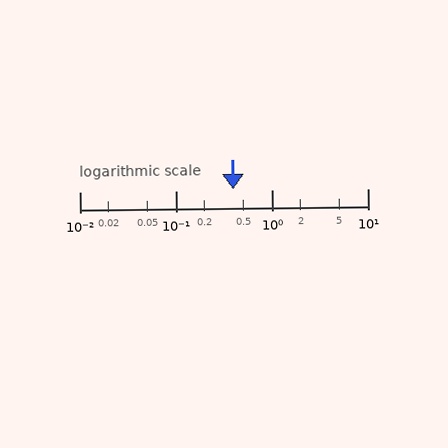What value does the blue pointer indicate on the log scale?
The pointer indicates approximately 0.4.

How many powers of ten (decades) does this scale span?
The scale spans 3 decades, from 0.01 to 10.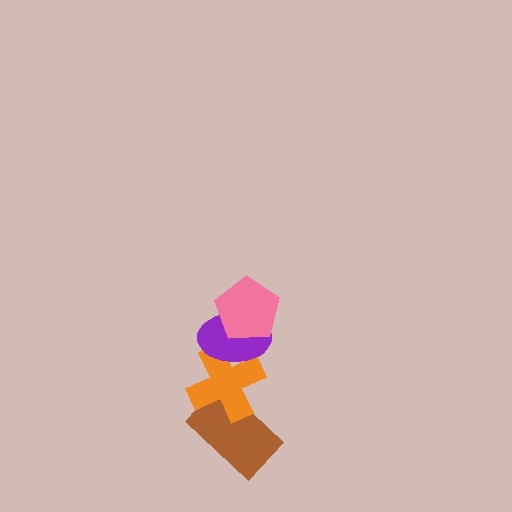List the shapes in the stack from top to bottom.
From top to bottom: the pink pentagon, the purple ellipse, the orange cross, the brown rectangle.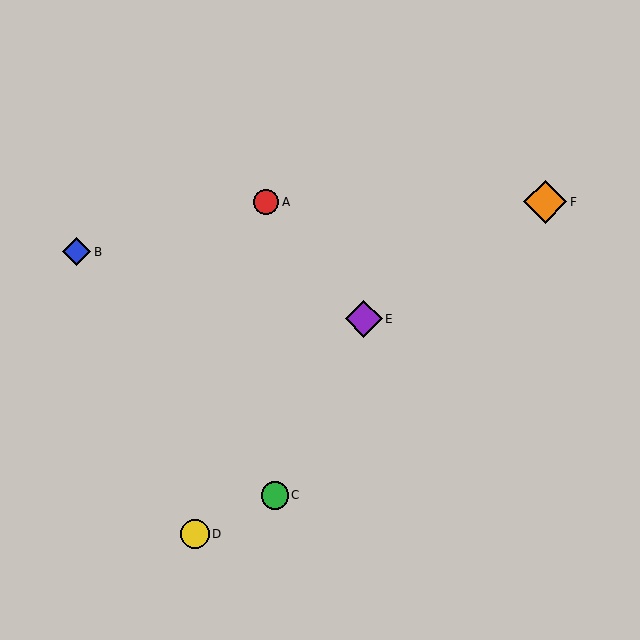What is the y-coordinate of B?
Object B is at y≈252.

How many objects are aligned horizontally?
2 objects (A, F) are aligned horizontally.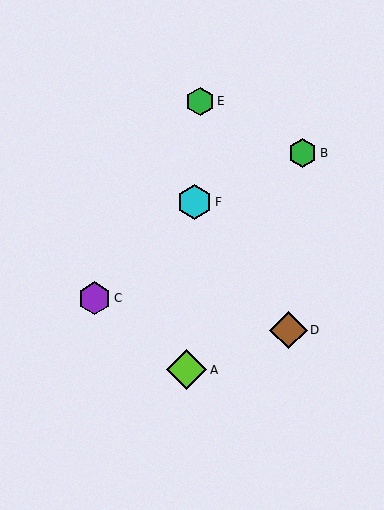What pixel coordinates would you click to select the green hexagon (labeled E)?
Click at (200, 101) to select the green hexagon E.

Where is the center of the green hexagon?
The center of the green hexagon is at (200, 101).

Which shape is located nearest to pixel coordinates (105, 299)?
The purple hexagon (labeled C) at (95, 298) is nearest to that location.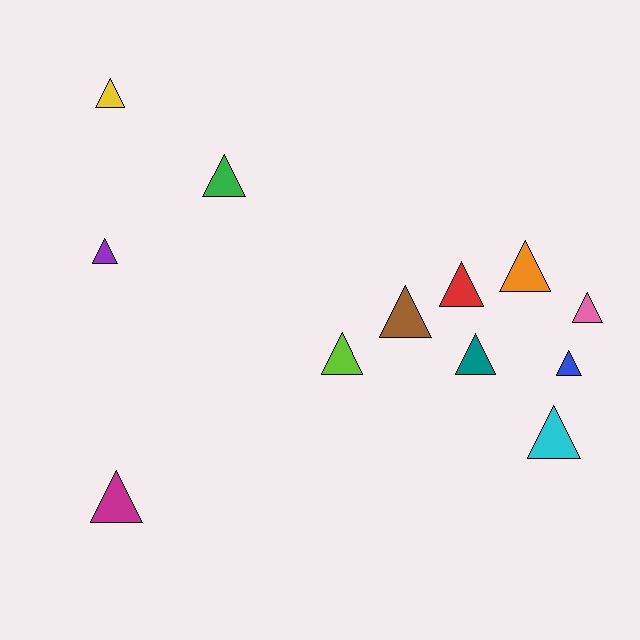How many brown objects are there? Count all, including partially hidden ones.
There is 1 brown object.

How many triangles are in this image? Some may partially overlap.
There are 12 triangles.